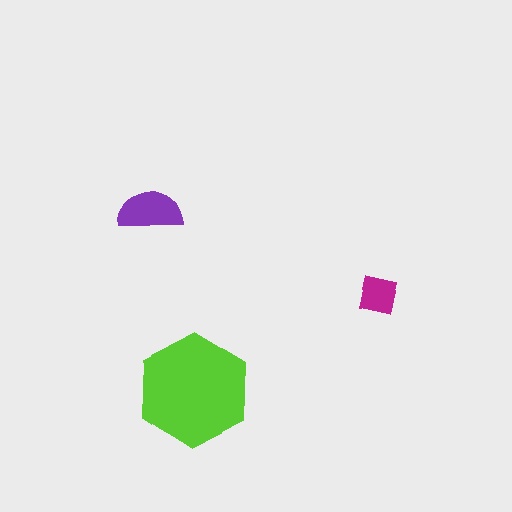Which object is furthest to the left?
The purple semicircle is leftmost.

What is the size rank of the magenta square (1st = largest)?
3rd.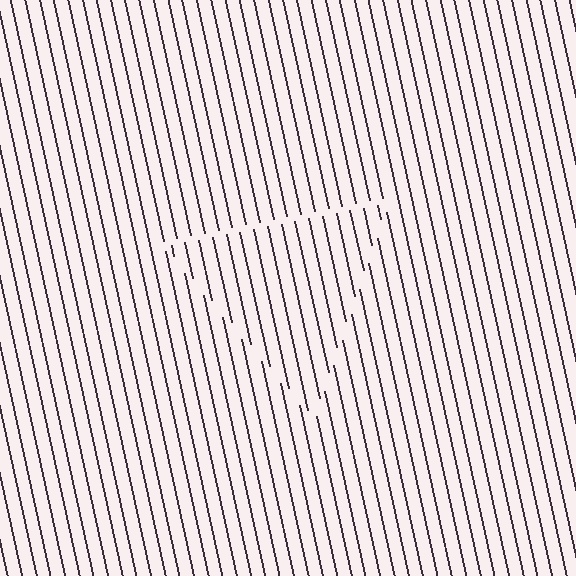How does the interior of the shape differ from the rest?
The interior of the shape contains the same grating, shifted by half a period — the contour is defined by the phase discontinuity where line-ends from the inner and outer gratings abut.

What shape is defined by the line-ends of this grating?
An illusory triangle. The interior of the shape contains the same grating, shifted by half a period — the contour is defined by the phase discontinuity where line-ends from the inner and outer gratings abut.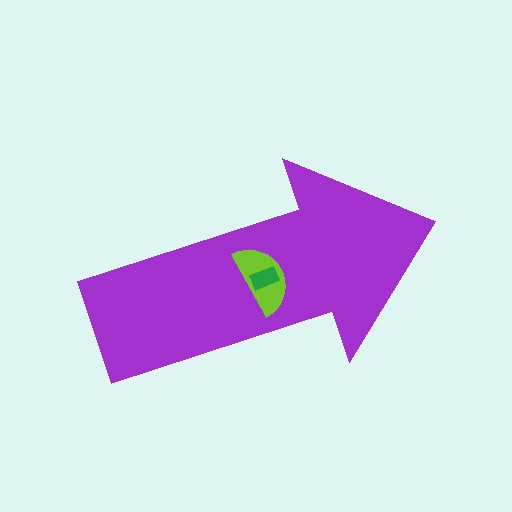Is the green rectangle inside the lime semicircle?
Yes.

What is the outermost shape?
The purple arrow.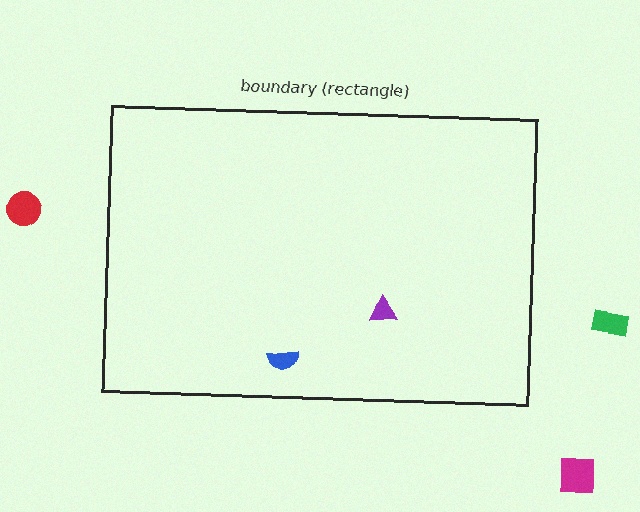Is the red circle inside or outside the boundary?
Outside.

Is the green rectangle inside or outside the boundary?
Outside.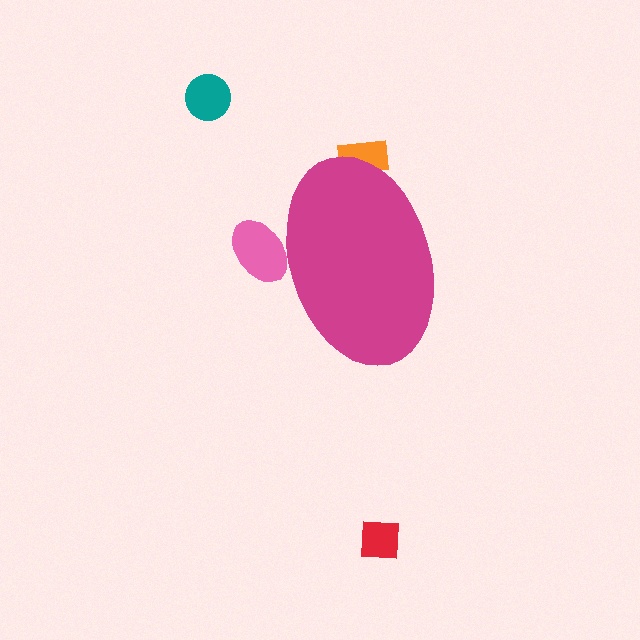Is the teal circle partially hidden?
No, the teal circle is fully visible.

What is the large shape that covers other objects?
A magenta ellipse.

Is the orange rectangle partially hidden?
Yes, the orange rectangle is partially hidden behind the magenta ellipse.